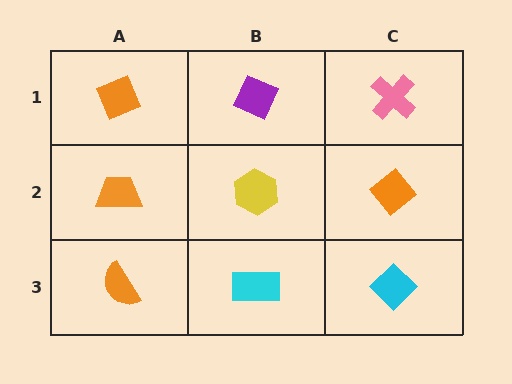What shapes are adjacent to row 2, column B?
A purple diamond (row 1, column B), a cyan rectangle (row 3, column B), an orange trapezoid (row 2, column A), an orange diamond (row 2, column C).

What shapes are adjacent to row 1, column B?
A yellow hexagon (row 2, column B), an orange diamond (row 1, column A), a pink cross (row 1, column C).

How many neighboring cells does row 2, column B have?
4.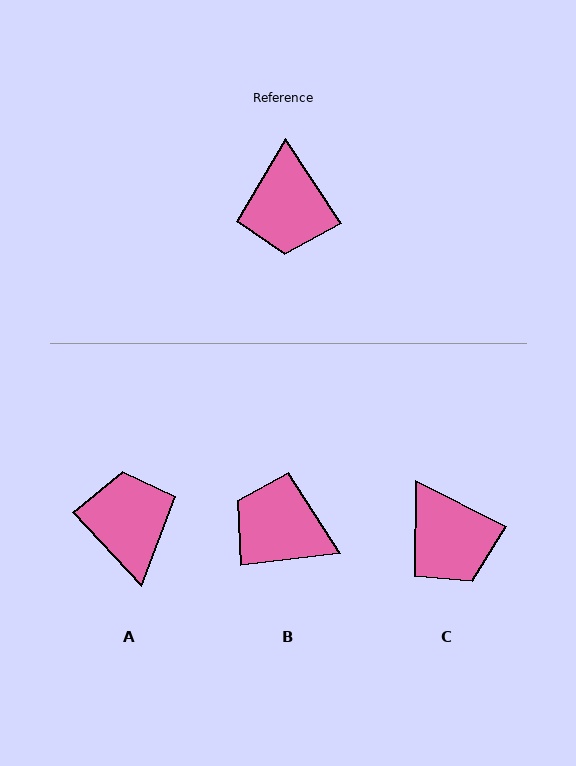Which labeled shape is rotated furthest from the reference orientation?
A, about 171 degrees away.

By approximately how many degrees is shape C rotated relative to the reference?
Approximately 30 degrees counter-clockwise.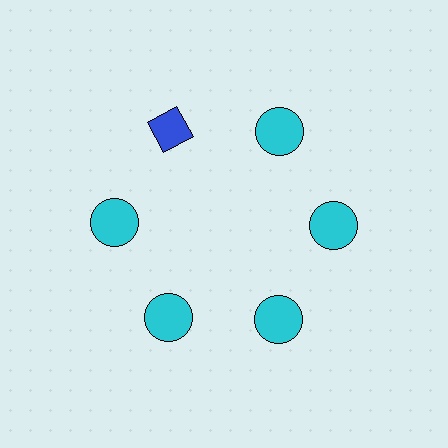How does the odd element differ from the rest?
It differs in both color (blue instead of cyan) and shape (diamond instead of circle).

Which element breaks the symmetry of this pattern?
The blue diamond at roughly the 11 o'clock position breaks the symmetry. All other shapes are cyan circles.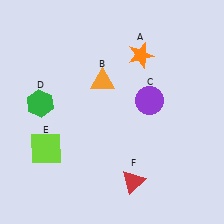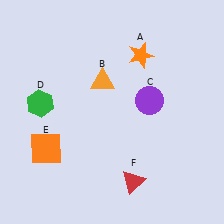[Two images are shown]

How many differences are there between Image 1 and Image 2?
There is 1 difference between the two images.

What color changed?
The square (E) changed from lime in Image 1 to orange in Image 2.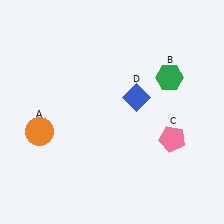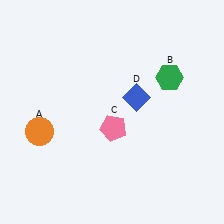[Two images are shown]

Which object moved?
The pink pentagon (C) moved left.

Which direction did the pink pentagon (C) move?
The pink pentagon (C) moved left.